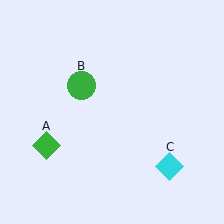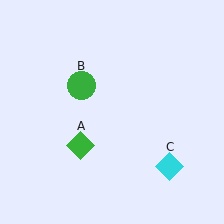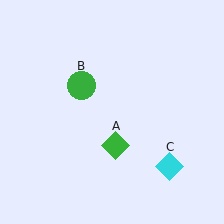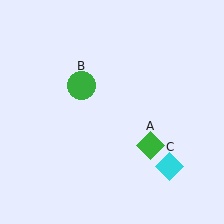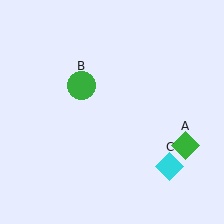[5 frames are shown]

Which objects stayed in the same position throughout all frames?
Green circle (object B) and cyan diamond (object C) remained stationary.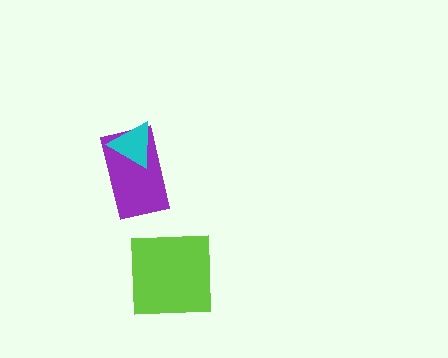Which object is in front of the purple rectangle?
The cyan triangle is in front of the purple rectangle.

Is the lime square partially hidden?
No, no other shape covers it.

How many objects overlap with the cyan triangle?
1 object overlaps with the cyan triangle.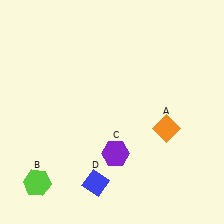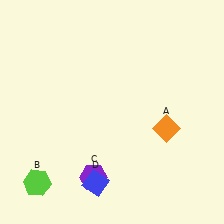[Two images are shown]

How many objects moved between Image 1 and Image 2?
1 object moved between the two images.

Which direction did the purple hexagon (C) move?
The purple hexagon (C) moved down.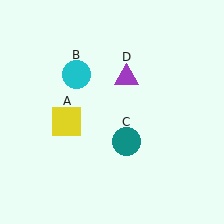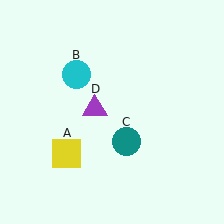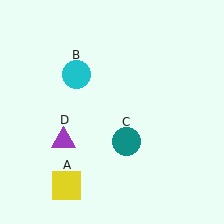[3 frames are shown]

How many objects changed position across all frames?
2 objects changed position: yellow square (object A), purple triangle (object D).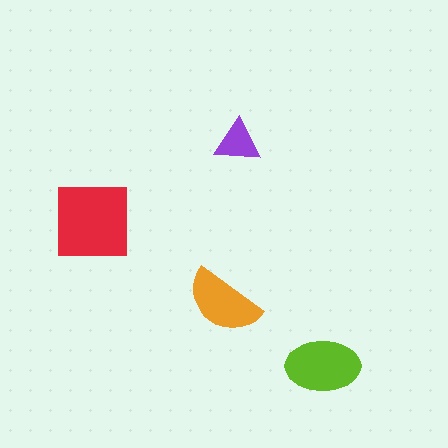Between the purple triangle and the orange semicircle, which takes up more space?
The orange semicircle.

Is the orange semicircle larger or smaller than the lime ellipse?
Smaller.